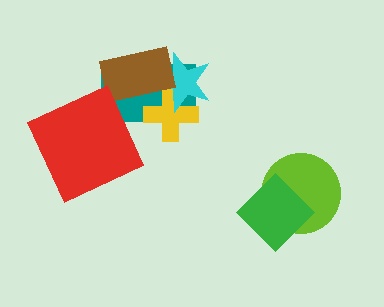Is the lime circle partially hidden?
Yes, it is partially covered by another shape.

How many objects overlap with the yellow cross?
3 objects overlap with the yellow cross.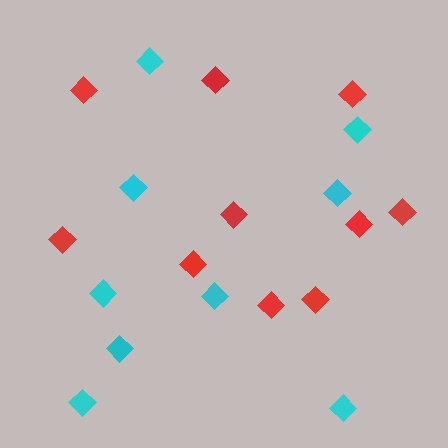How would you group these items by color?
There are 2 groups: one group of red diamonds (10) and one group of cyan diamonds (9).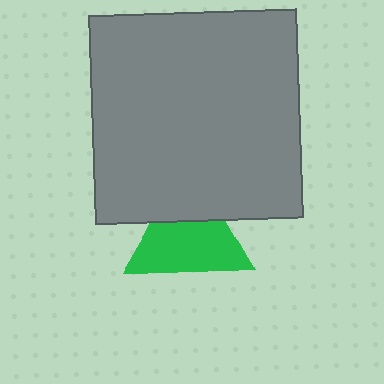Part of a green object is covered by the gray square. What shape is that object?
It is a triangle.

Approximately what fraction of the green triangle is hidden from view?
Roughly 32% of the green triangle is hidden behind the gray square.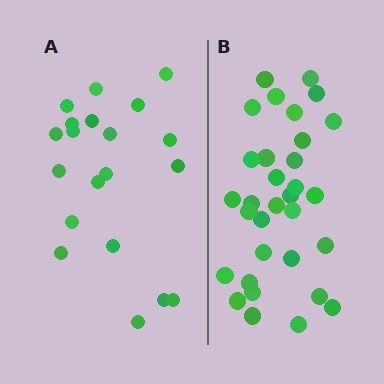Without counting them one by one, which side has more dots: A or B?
Region B (the right region) has more dots.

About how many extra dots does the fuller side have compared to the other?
Region B has roughly 12 or so more dots than region A.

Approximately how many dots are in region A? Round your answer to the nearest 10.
About 20 dots.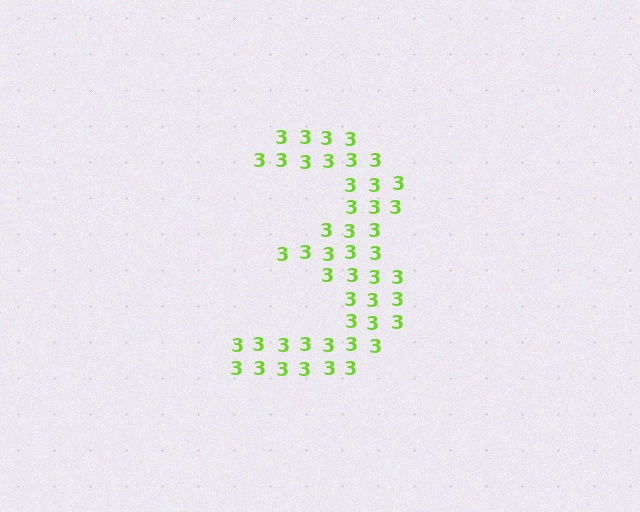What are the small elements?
The small elements are digit 3's.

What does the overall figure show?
The overall figure shows the digit 3.